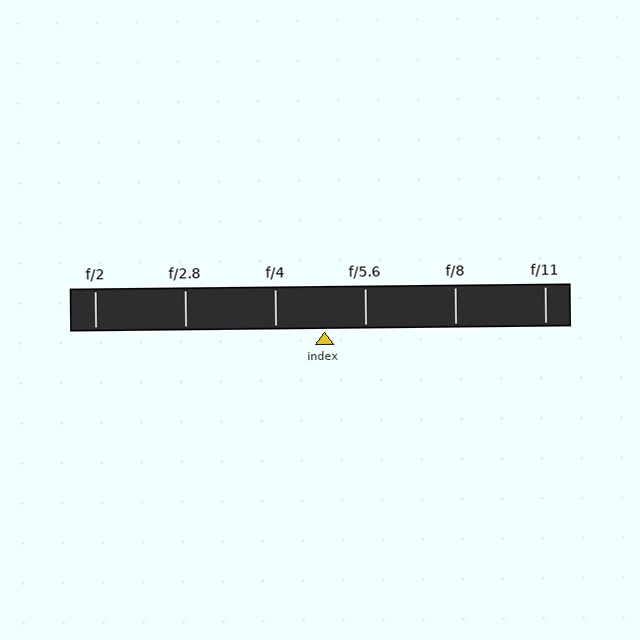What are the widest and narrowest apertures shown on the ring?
The widest aperture shown is f/2 and the narrowest is f/11.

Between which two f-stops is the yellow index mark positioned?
The index mark is between f/4 and f/5.6.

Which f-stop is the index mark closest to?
The index mark is closest to f/5.6.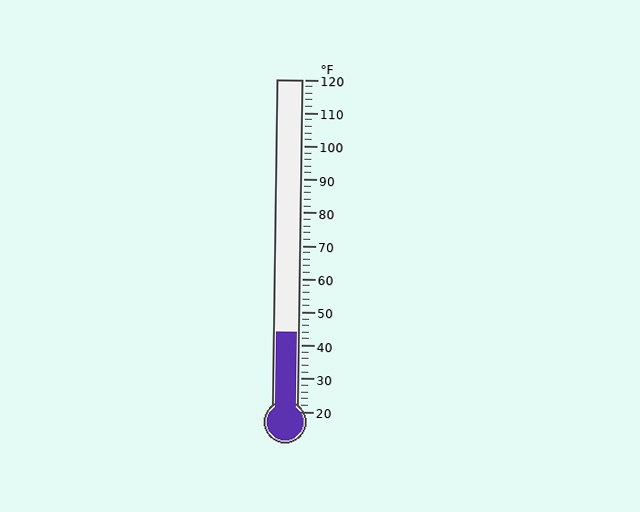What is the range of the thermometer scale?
The thermometer scale ranges from 20°F to 120°F.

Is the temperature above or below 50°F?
The temperature is below 50°F.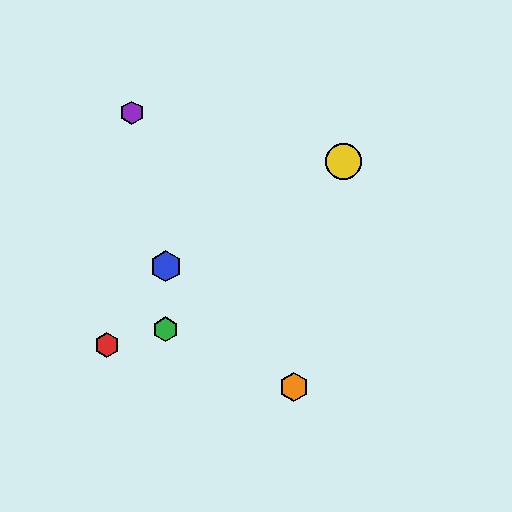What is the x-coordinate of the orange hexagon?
The orange hexagon is at x≈294.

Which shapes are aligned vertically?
The blue hexagon, the green hexagon are aligned vertically.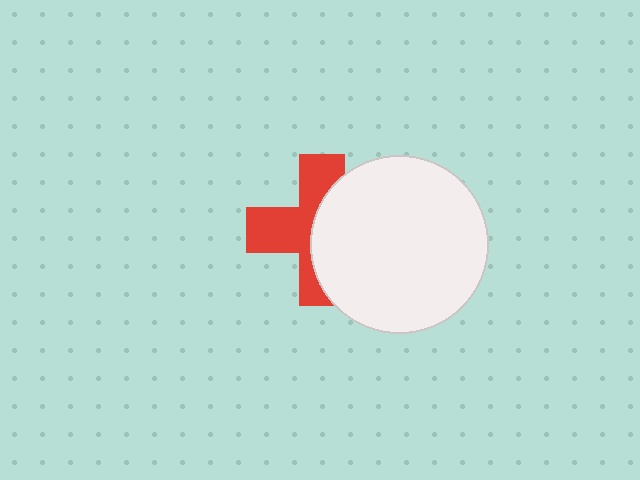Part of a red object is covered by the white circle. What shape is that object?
It is a cross.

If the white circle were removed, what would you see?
You would see the complete red cross.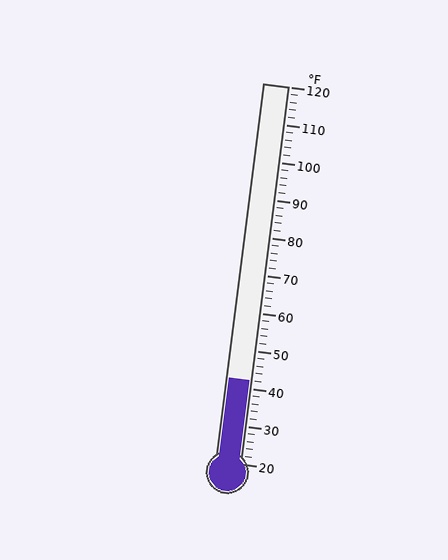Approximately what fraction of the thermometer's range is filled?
The thermometer is filled to approximately 20% of its range.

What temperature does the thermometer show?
The thermometer shows approximately 42°F.